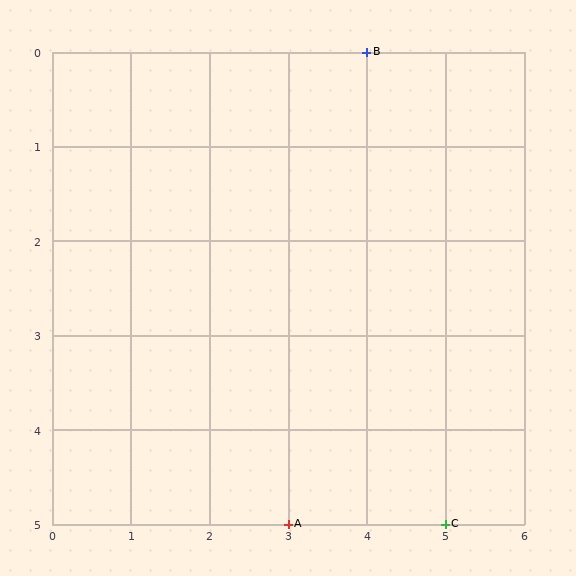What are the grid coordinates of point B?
Point B is at grid coordinates (4, 0).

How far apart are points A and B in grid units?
Points A and B are 1 column and 5 rows apart (about 5.1 grid units diagonally).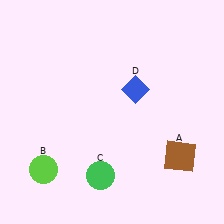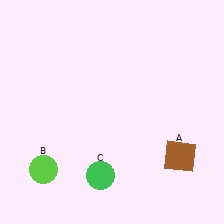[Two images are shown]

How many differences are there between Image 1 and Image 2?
There is 1 difference between the two images.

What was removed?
The blue diamond (D) was removed in Image 2.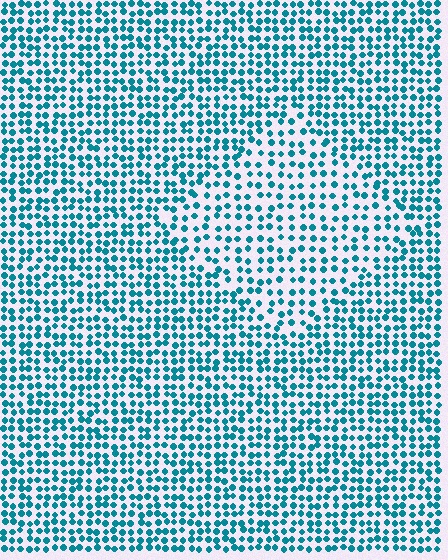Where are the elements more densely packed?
The elements are more densely packed outside the diamond boundary.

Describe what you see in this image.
The image contains small teal elements arranged at two different densities. A diamond-shaped region is visible where the elements are less densely packed than the surrounding area.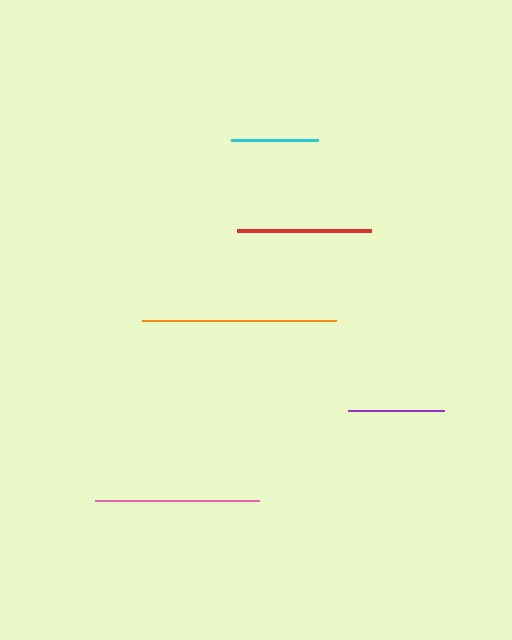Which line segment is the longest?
The orange line is the longest at approximately 194 pixels.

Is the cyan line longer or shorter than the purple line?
The purple line is longer than the cyan line.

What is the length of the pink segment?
The pink segment is approximately 164 pixels long.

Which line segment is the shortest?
The cyan line is the shortest at approximately 87 pixels.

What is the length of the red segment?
The red segment is approximately 134 pixels long.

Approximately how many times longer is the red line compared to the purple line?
The red line is approximately 1.4 times the length of the purple line.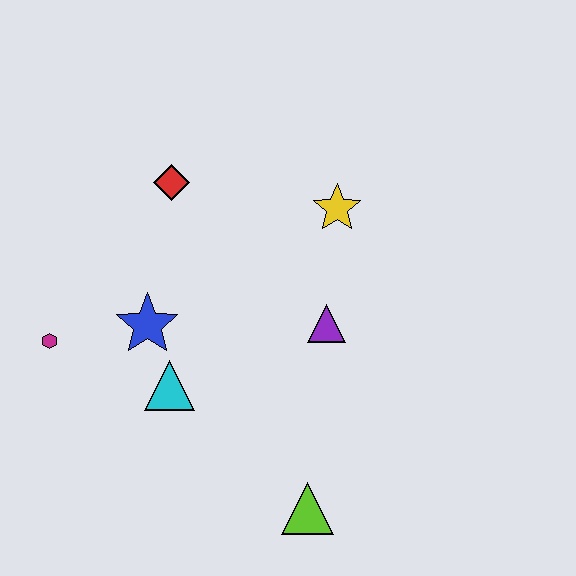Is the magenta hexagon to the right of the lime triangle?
No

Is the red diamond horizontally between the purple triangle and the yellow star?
No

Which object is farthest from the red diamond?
The lime triangle is farthest from the red diamond.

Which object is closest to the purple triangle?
The yellow star is closest to the purple triangle.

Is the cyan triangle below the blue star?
Yes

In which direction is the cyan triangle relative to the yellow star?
The cyan triangle is below the yellow star.